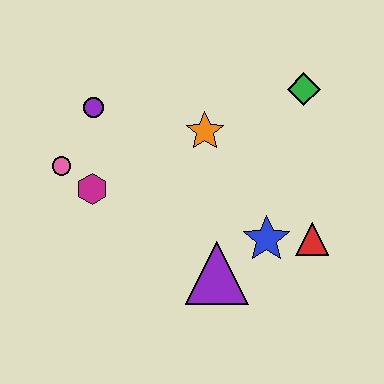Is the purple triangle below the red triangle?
Yes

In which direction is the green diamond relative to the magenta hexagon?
The green diamond is to the right of the magenta hexagon.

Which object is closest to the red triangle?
The blue star is closest to the red triangle.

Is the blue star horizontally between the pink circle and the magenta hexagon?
No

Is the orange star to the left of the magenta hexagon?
No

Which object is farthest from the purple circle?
The red triangle is farthest from the purple circle.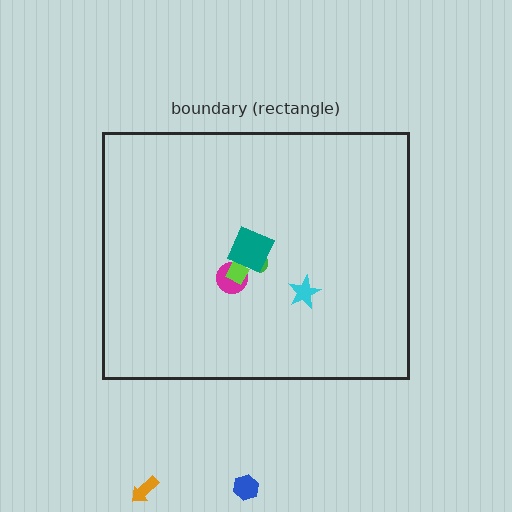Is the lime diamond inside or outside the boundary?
Inside.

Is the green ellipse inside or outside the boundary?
Inside.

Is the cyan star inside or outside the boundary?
Inside.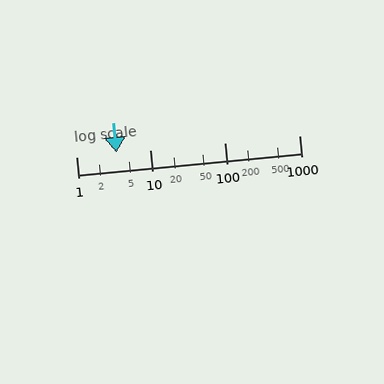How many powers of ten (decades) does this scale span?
The scale spans 3 decades, from 1 to 1000.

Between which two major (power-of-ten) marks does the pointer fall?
The pointer is between 1 and 10.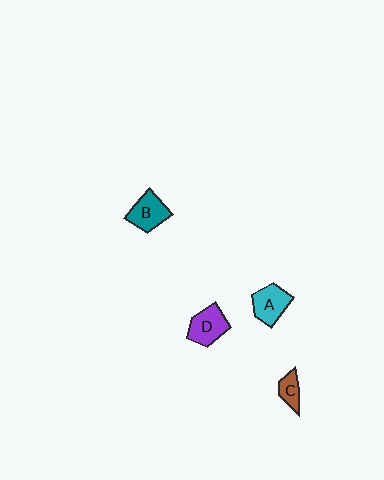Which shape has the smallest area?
Shape C (brown).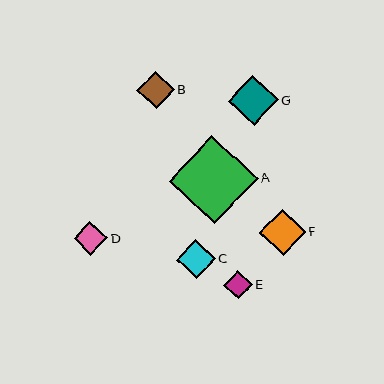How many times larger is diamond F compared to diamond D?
Diamond F is approximately 1.4 times the size of diamond D.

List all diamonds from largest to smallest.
From largest to smallest: A, G, F, C, B, D, E.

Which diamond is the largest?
Diamond A is the largest with a size of approximately 89 pixels.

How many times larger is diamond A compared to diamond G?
Diamond A is approximately 1.8 times the size of diamond G.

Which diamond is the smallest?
Diamond E is the smallest with a size of approximately 28 pixels.